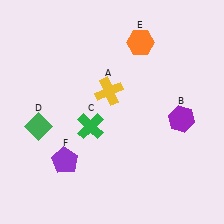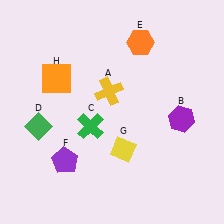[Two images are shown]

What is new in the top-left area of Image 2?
An orange square (H) was added in the top-left area of Image 2.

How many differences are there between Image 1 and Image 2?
There are 2 differences between the two images.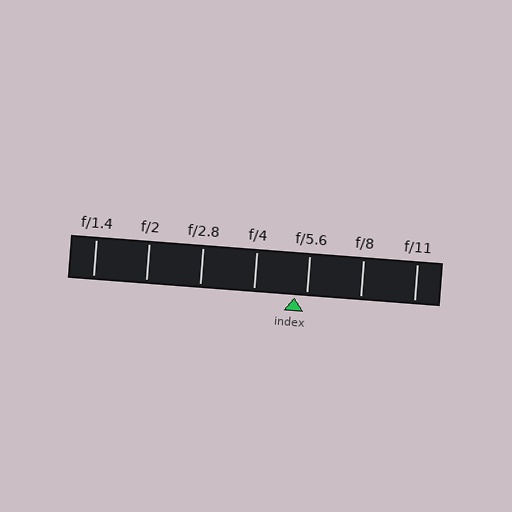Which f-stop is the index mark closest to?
The index mark is closest to f/5.6.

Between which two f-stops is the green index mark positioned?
The index mark is between f/4 and f/5.6.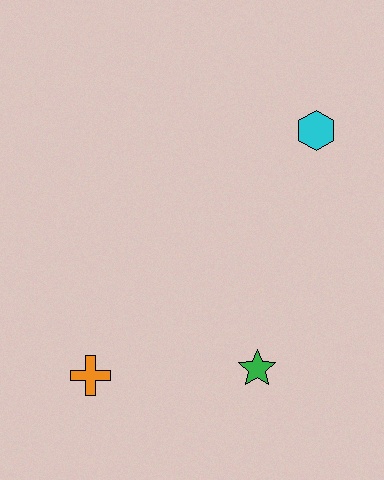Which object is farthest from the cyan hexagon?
The orange cross is farthest from the cyan hexagon.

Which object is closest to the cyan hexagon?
The green star is closest to the cyan hexagon.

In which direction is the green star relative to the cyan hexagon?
The green star is below the cyan hexagon.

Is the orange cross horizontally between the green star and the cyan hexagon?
No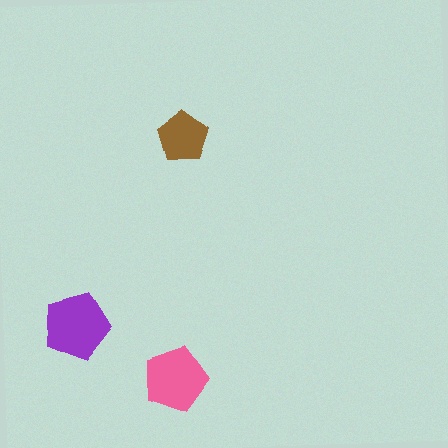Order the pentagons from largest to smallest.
the purple one, the pink one, the brown one.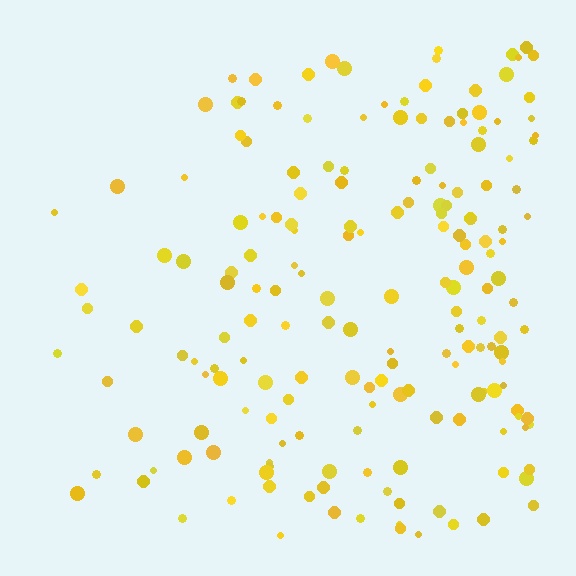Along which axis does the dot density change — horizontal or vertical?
Horizontal.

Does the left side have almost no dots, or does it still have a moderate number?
Still a moderate number, just noticeably fewer than the right.